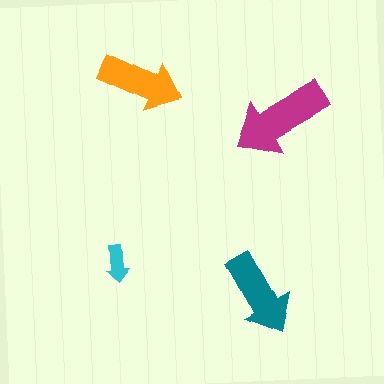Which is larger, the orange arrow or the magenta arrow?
The magenta one.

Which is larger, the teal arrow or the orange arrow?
The teal one.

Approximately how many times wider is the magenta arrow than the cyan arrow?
About 2.5 times wider.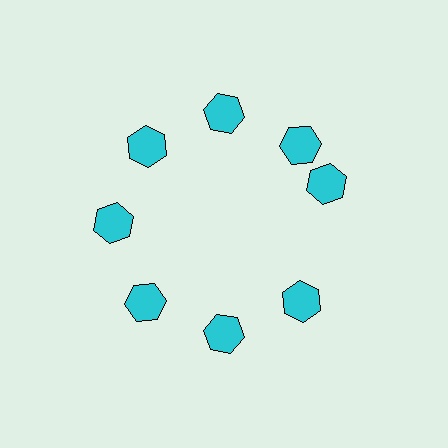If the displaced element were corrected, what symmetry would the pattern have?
It would have 8-fold rotational symmetry — the pattern would map onto itself every 45 degrees.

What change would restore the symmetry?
The symmetry would be restored by rotating it back into even spacing with its neighbors so that all 8 hexagons sit at equal angles and equal distance from the center.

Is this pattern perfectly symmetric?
No. The 8 cyan hexagons are arranged in a ring, but one element near the 3 o'clock position is rotated out of alignment along the ring, breaking the 8-fold rotational symmetry.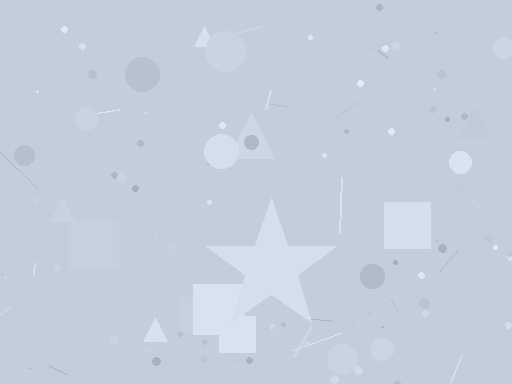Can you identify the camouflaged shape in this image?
The camouflaged shape is a star.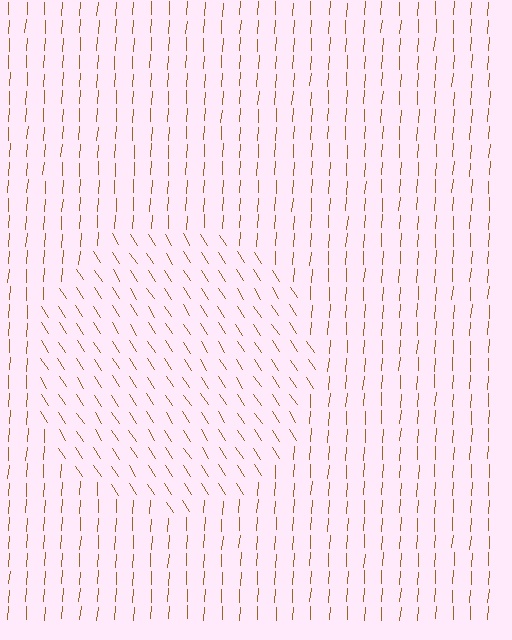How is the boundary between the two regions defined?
The boundary is defined purely by a change in line orientation (approximately 37 degrees difference). All lines are the same color and thickness.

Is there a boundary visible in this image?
Yes, there is a texture boundary formed by a change in line orientation.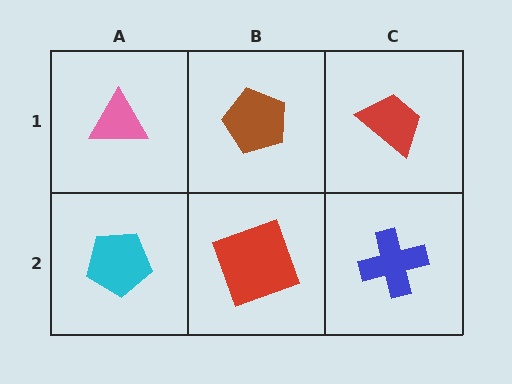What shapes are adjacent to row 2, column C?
A red trapezoid (row 1, column C), a red square (row 2, column B).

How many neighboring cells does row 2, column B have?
3.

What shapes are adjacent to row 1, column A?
A cyan pentagon (row 2, column A), a brown pentagon (row 1, column B).